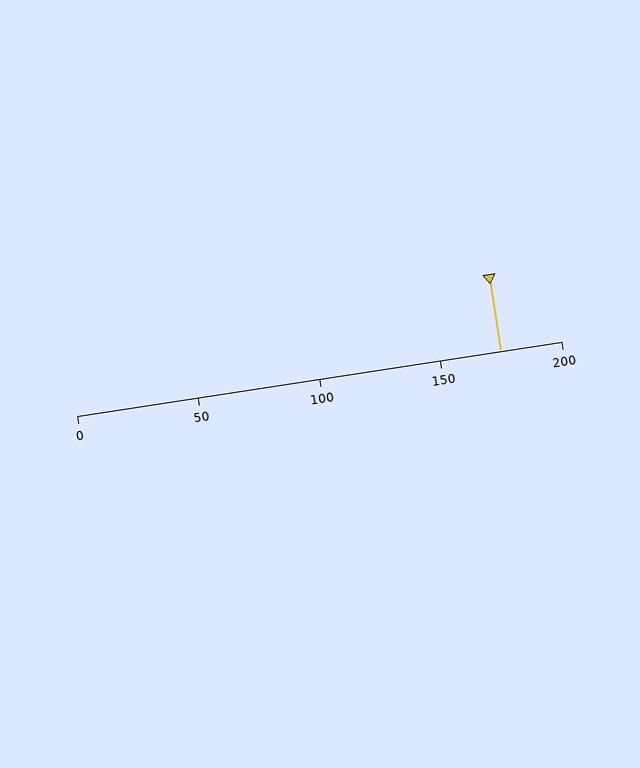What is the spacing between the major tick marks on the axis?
The major ticks are spaced 50 apart.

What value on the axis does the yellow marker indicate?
The marker indicates approximately 175.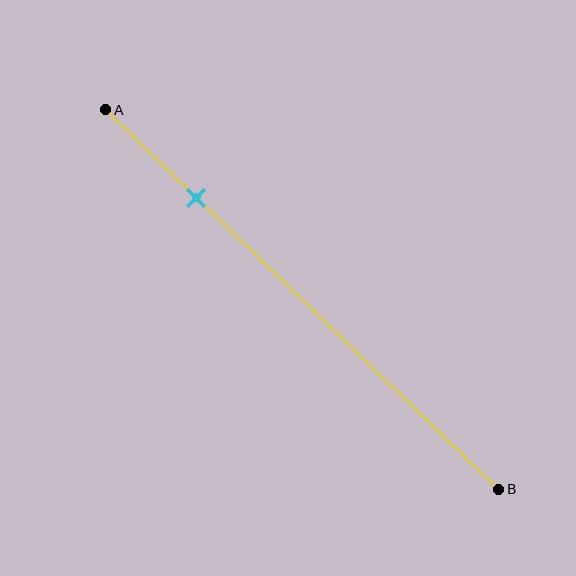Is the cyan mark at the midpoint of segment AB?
No, the mark is at about 25% from A, not at the 50% midpoint.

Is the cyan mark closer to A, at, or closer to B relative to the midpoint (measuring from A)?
The cyan mark is closer to point A than the midpoint of segment AB.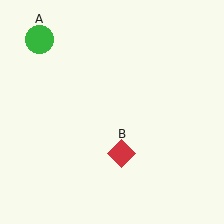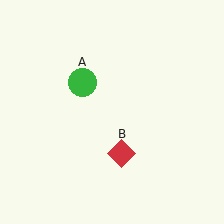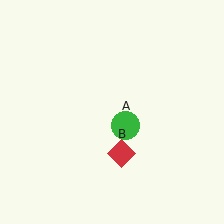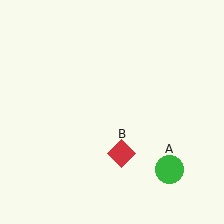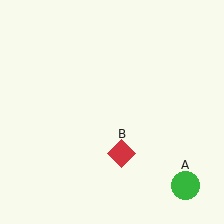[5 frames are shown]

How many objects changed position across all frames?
1 object changed position: green circle (object A).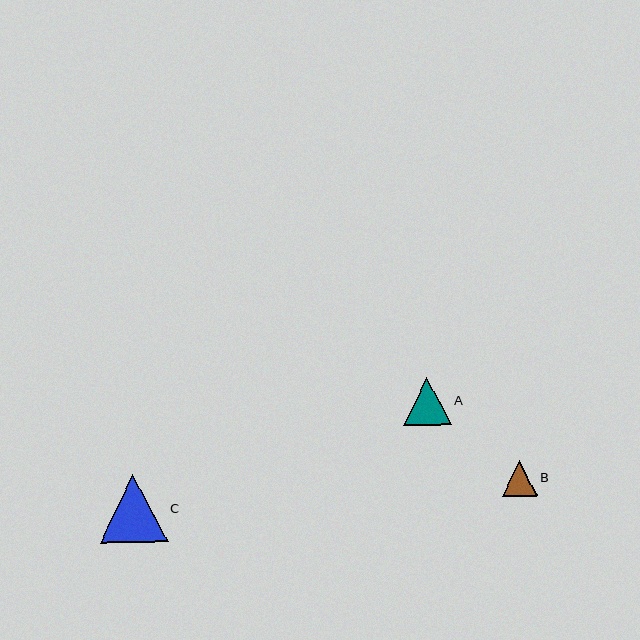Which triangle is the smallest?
Triangle B is the smallest with a size of approximately 36 pixels.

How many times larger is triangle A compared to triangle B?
Triangle A is approximately 1.3 times the size of triangle B.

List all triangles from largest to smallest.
From largest to smallest: C, A, B.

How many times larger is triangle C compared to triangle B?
Triangle C is approximately 1.9 times the size of triangle B.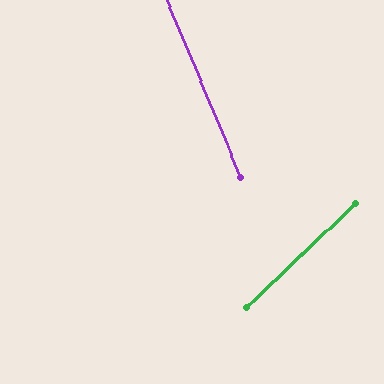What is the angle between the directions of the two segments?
Approximately 69 degrees.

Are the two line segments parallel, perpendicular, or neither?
Neither parallel nor perpendicular — they differ by about 69°.